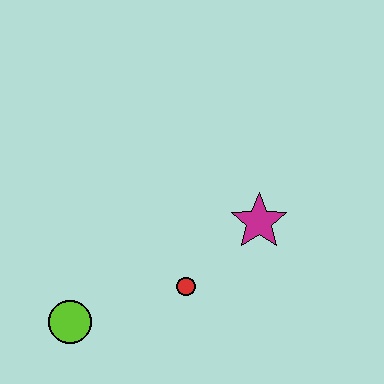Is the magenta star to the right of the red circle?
Yes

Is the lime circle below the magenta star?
Yes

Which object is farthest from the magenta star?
The lime circle is farthest from the magenta star.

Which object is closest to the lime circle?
The red circle is closest to the lime circle.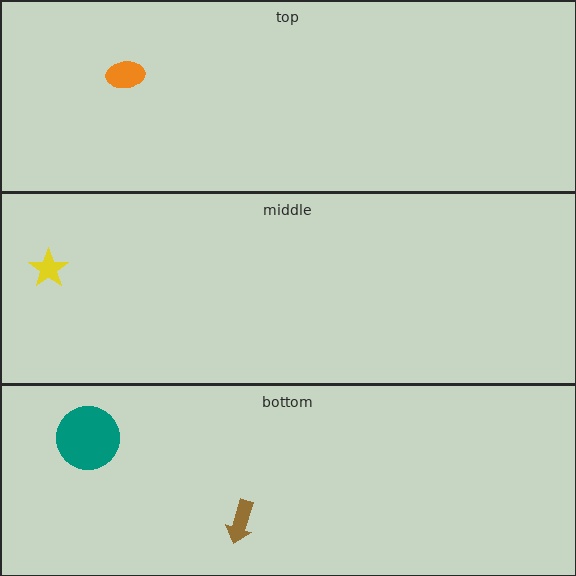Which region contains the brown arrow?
The bottom region.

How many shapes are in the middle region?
1.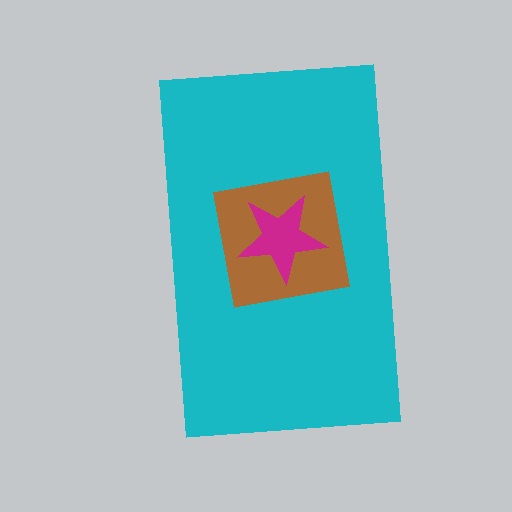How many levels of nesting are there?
3.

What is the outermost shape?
The cyan rectangle.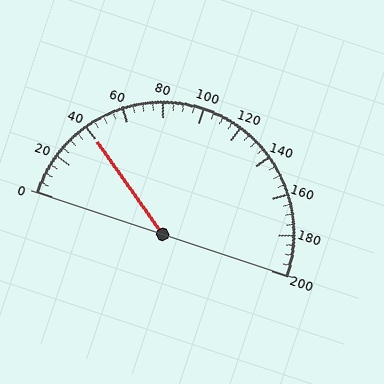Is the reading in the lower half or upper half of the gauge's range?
The reading is in the lower half of the range (0 to 200).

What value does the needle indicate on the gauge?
The needle indicates approximately 40.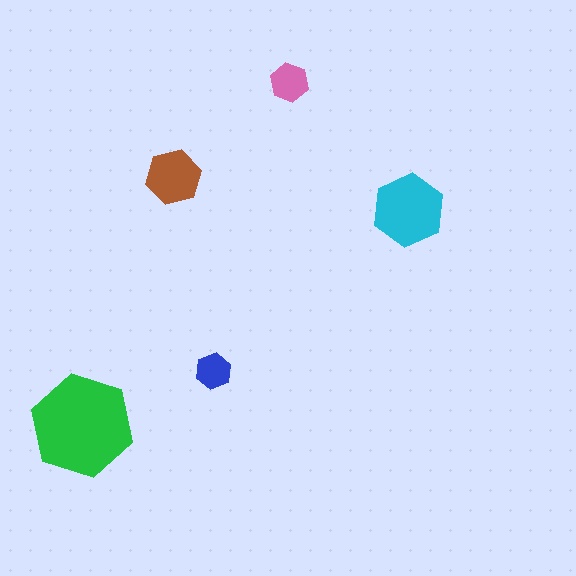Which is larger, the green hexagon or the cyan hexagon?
The green one.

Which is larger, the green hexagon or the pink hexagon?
The green one.